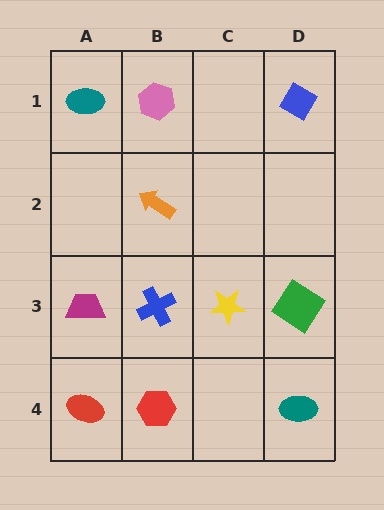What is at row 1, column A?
A teal ellipse.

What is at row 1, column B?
A pink hexagon.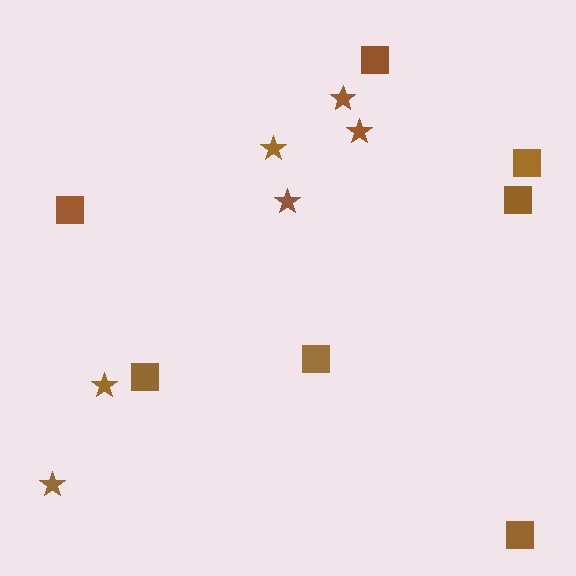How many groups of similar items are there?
There are 2 groups: one group of stars (6) and one group of squares (7).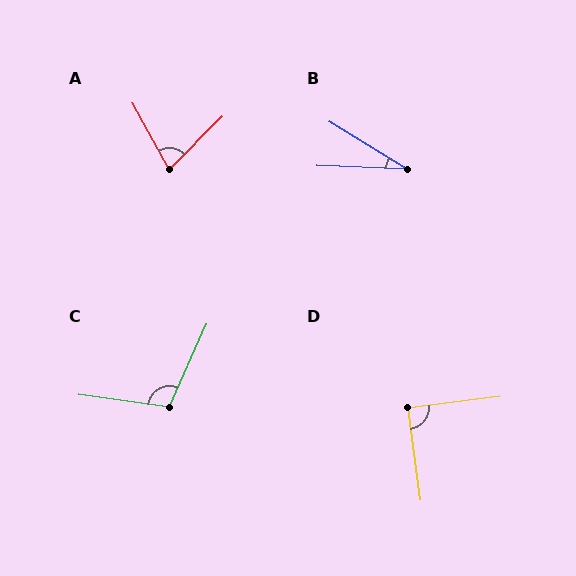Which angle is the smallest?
B, at approximately 29 degrees.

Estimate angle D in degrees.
Approximately 89 degrees.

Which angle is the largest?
C, at approximately 106 degrees.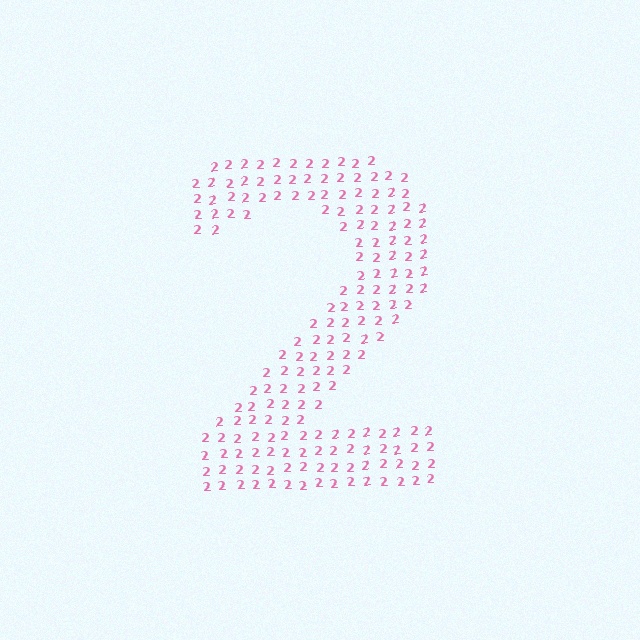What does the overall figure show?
The overall figure shows the digit 2.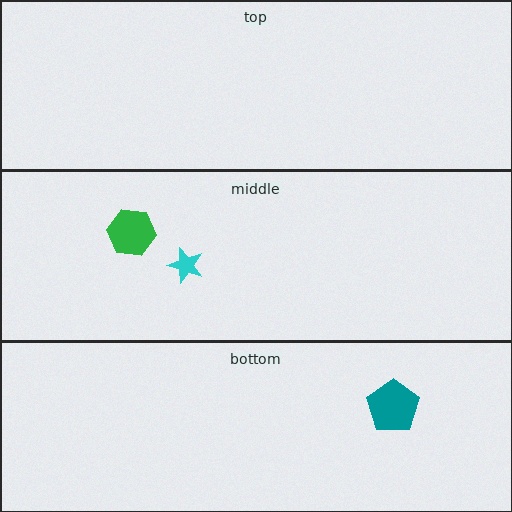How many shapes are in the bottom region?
1.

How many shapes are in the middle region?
2.